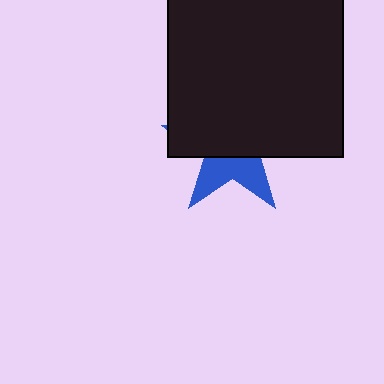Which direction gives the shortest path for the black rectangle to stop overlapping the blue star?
Moving up gives the shortest separation.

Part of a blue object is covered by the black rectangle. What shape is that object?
It is a star.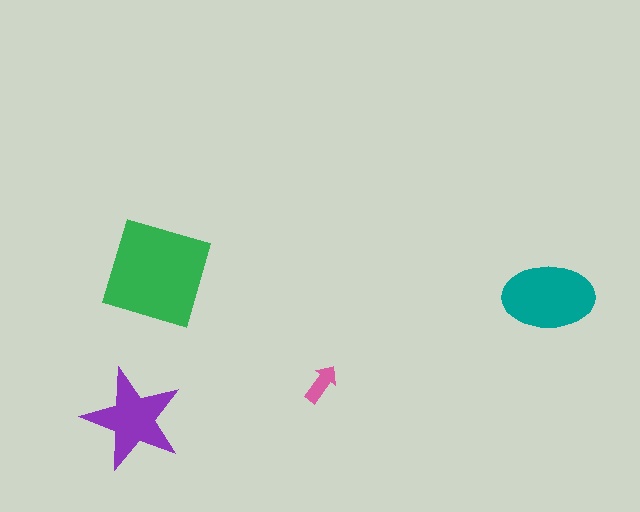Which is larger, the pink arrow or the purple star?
The purple star.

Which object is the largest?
The green square.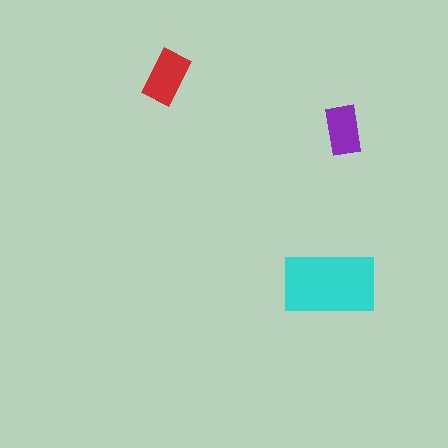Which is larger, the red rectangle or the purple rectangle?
The red one.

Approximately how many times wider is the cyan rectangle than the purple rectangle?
About 2 times wider.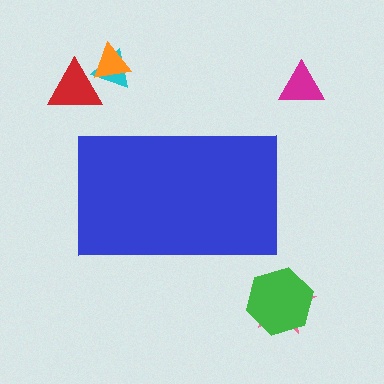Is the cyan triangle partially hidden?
No, the cyan triangle is fully visible.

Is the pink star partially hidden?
No, the pink star is fully visible.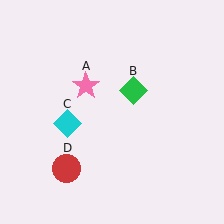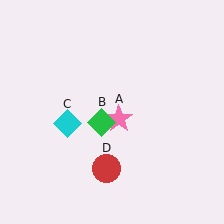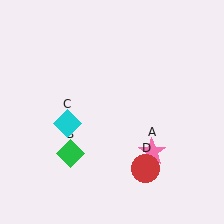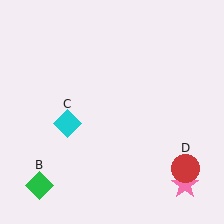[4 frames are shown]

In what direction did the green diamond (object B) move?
The green diamond (object B) moved down and to the left.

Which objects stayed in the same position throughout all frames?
Cyan diamond (object C) remained stationary.